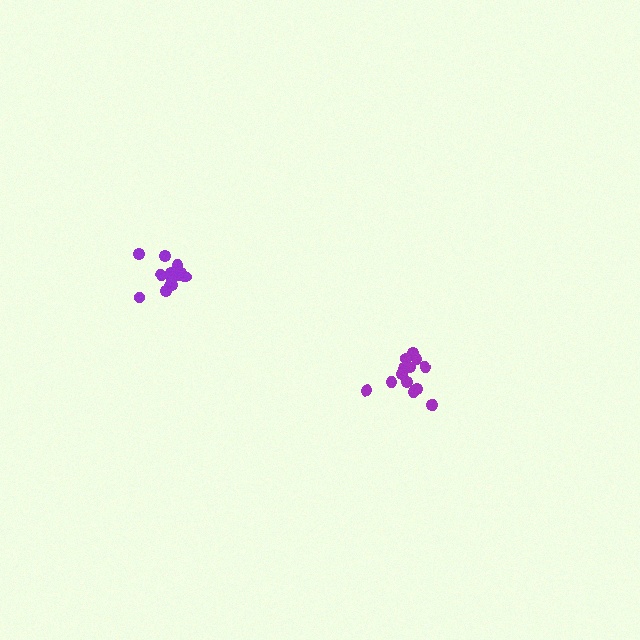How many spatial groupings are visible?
There are 2 spatial groupings.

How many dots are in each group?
Group 1: 14 dots, Group 2: 13 dots (27 total).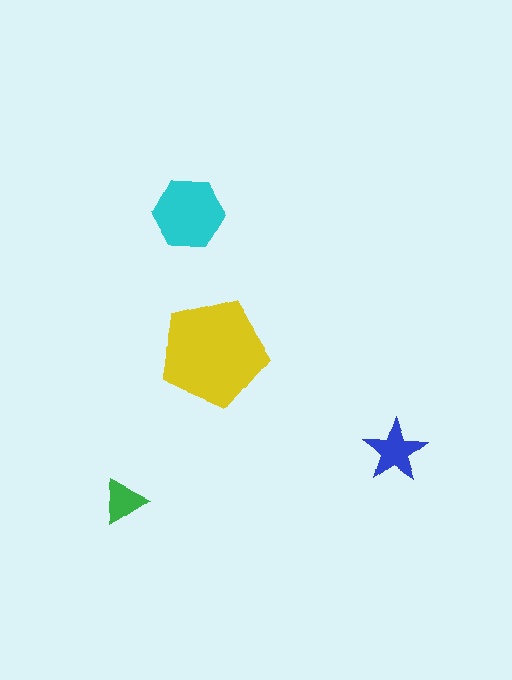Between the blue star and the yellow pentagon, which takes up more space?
The yellow pentagon.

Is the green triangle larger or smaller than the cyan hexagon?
Smaller.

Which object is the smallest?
The green triangle.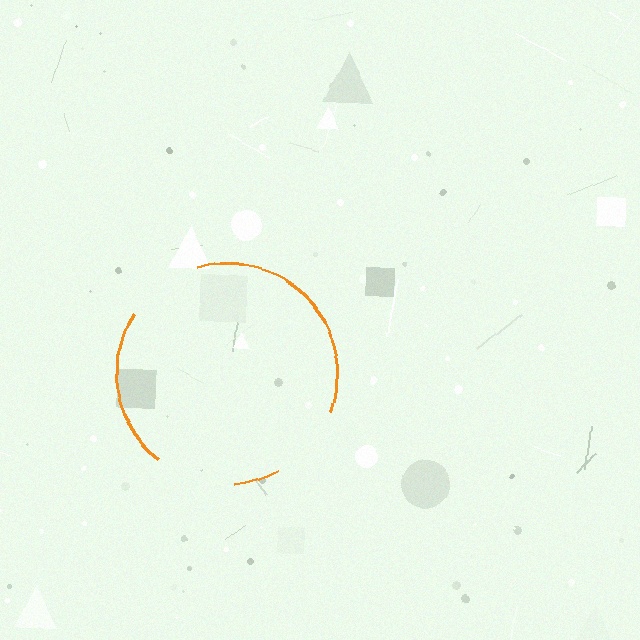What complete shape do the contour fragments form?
The contour fragments form a circle.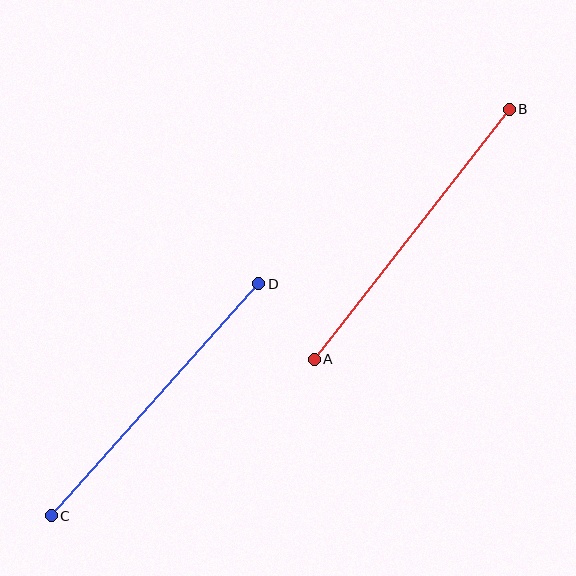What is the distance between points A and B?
The distance is approximately 317 pixels.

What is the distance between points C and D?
The distance is approximately 311 pixels.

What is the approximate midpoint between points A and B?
The midpoint is at approximately (412, 234) pixels.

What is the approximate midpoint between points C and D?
The midpoint is at approximately (155, 400) pixels.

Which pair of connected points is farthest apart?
Points A and B are farthest apart.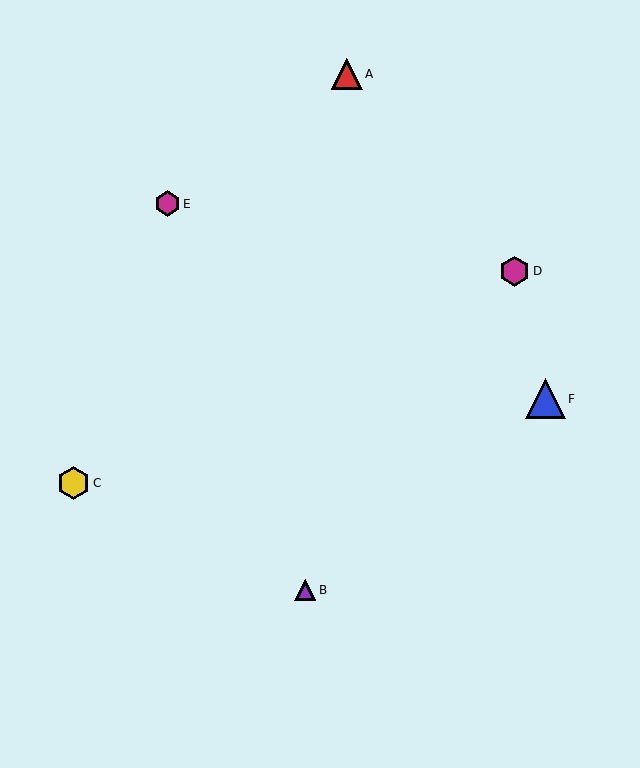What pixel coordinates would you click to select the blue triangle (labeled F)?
Click at (545, 399) to select the blue triangle F.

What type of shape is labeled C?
Shape C is a yellow hexagon.